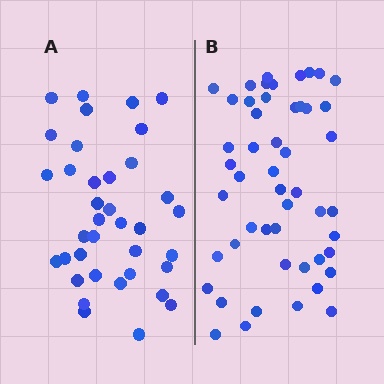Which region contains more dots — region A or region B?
Region B (the right region) has more dots.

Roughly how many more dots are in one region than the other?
Region B has approximately 15 more dots than region A.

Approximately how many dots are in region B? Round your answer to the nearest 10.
About 50 dots.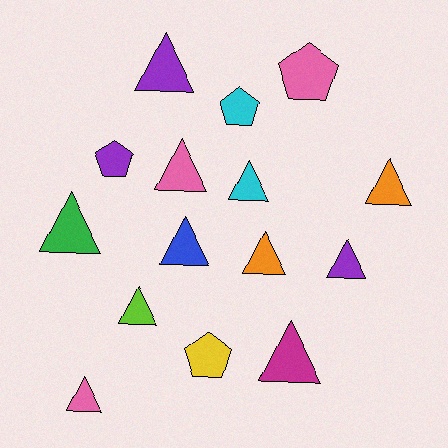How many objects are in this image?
There are 15 objects.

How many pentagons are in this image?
There are 4 pentagons.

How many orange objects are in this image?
There are 2 orange objects.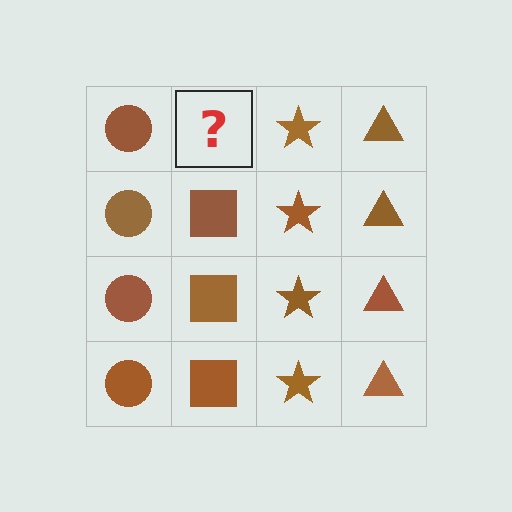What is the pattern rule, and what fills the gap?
The rule is that each column has a consistent shape. The gap should be filled with a brown square.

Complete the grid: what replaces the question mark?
The question mark should be replaced with a brown square.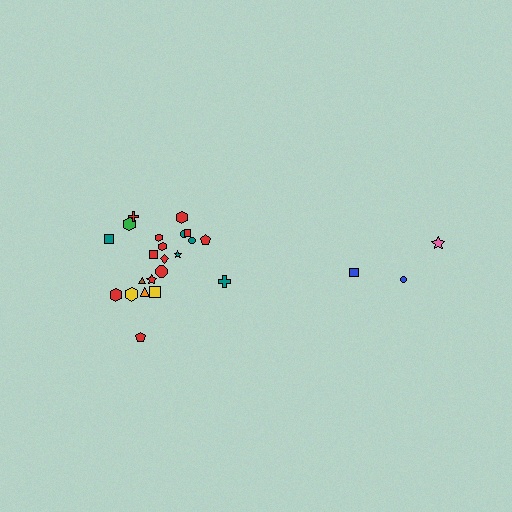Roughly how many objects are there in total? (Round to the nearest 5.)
Roughly 25 objects in total.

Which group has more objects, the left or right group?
The left group.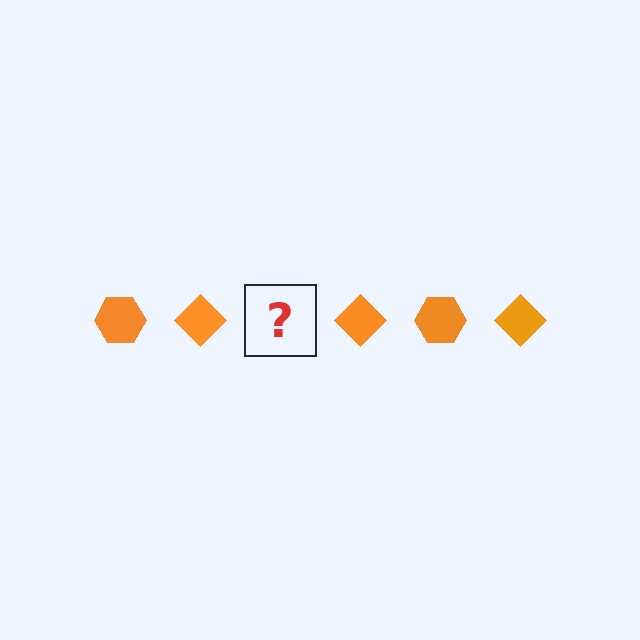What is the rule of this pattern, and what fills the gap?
The rule is that the pattern cycles through hexagon, diamond shapes in orange. The gap should be filled with an orange hexagon.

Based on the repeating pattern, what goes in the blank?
The blank should be an orange hexagon.